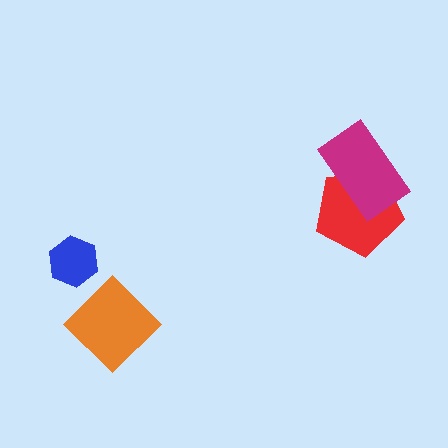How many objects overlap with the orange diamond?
0 objects overlap with the orange diamond.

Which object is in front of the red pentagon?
The magenta rectangle is in front of the red pentagon.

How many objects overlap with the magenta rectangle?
1 object overlaps with the magenta rectangle.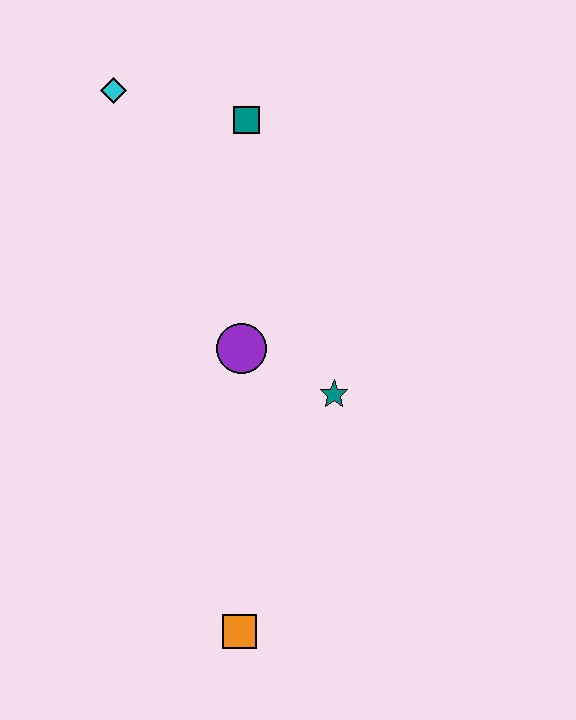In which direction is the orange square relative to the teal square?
The orange square is below the teal square.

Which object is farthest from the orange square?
The cyan diamond is farthest from the orange square.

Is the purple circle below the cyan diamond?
Yes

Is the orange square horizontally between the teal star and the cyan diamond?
Yes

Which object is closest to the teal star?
The purple circle is closest to the teal star.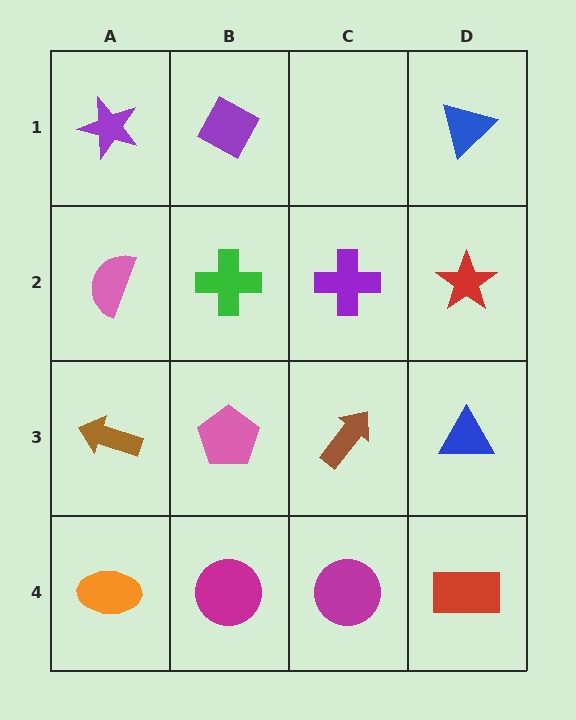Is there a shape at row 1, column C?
No, that cell is empty.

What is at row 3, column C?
A brown arrow.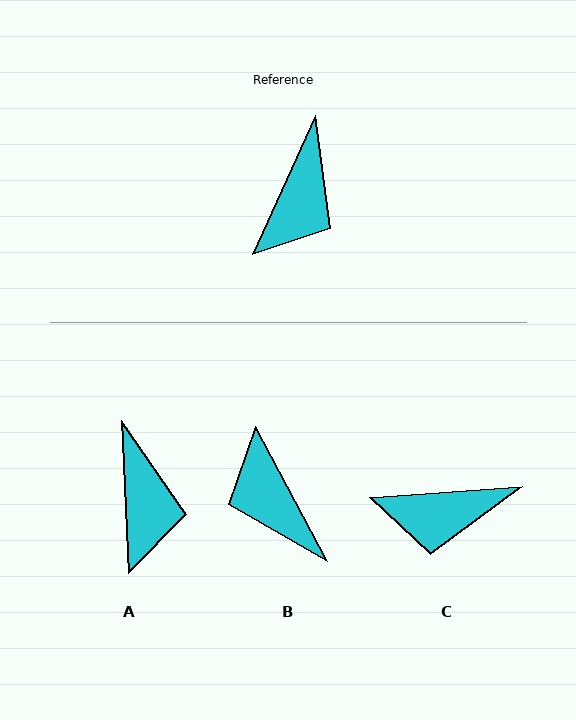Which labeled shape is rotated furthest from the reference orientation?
B, about 128 degrees away.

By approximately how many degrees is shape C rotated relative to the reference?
Approximately 61 degrees clockwise.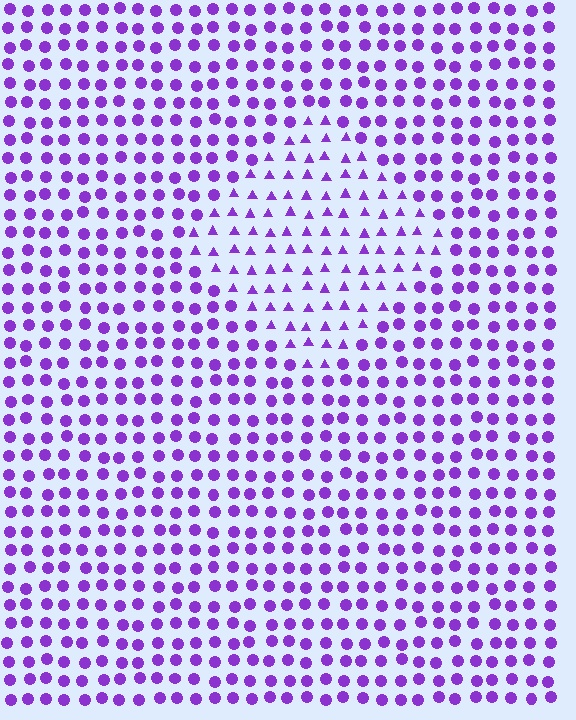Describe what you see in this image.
The image is filled with small purple elements arranged in a uniform grid. A diamond-shaped region contains triangles, while the surrounding area contains circles. The boundary is defined purely by the change in element shape.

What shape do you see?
I see a diamond.